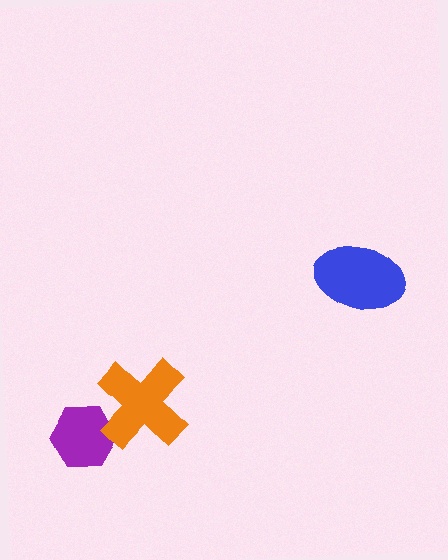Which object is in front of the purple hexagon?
The orange cross is in front of the purple hexagon.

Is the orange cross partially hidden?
No, no other shape covers it.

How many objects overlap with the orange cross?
1 object overlaps with the orange cross.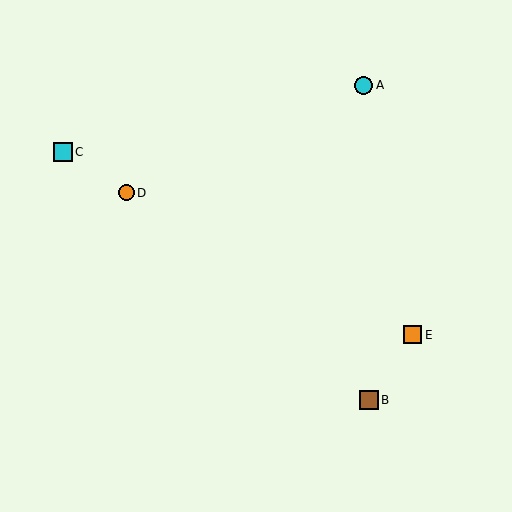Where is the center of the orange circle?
The center of the orange circle is at (126, 193).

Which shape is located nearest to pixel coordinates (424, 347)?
The orange square (labeled E) at (413, 335) is nearest to that location.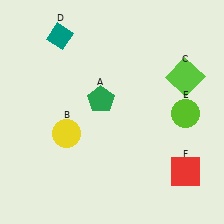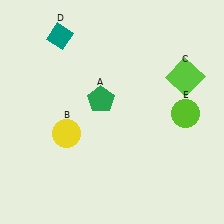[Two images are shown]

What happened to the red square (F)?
The red square (F) was removed in Image 2. It was in the bottom-right area of Image 1.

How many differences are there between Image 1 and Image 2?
There is 1 difference between the two images.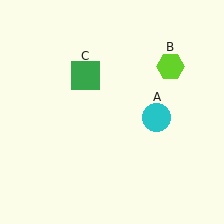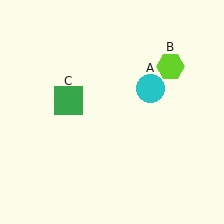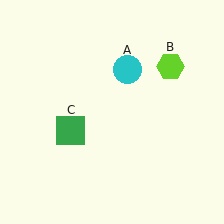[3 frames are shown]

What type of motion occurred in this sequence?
The cyan circle (object A), green square (object C) rotated counterclockwise around the center of the scene.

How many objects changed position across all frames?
2 objects changed position: cyan circle (object A), green square (object C).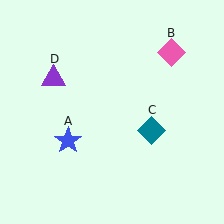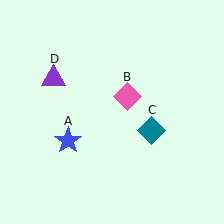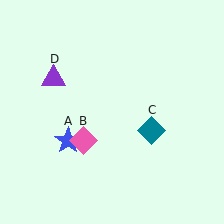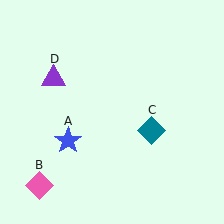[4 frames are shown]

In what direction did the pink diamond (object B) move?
The pink diamond (object B) moved down and to the left.